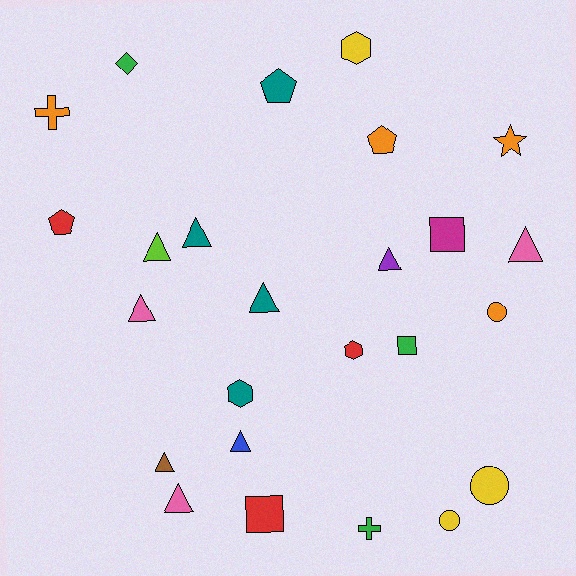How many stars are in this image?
There is 1 star.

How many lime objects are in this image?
There is 1 lime object.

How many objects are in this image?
There are 25 objects.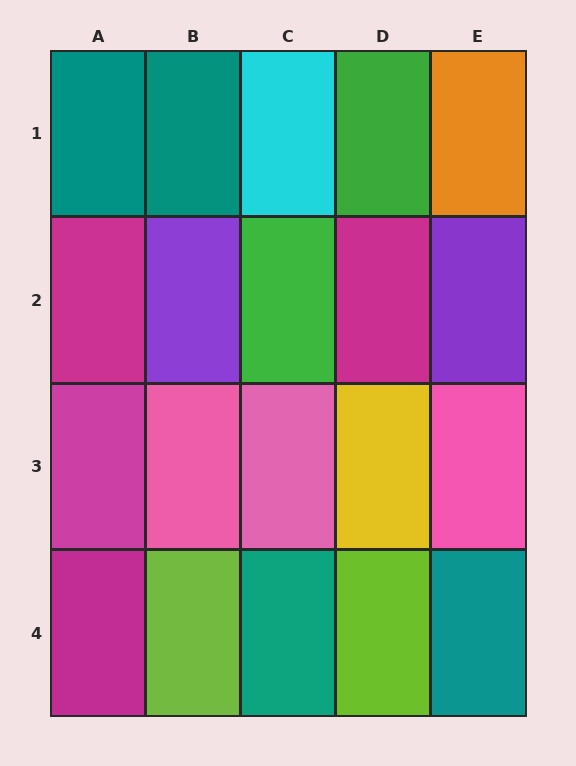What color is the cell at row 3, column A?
Magenta.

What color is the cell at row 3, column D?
Yellow.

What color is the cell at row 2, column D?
Magenta.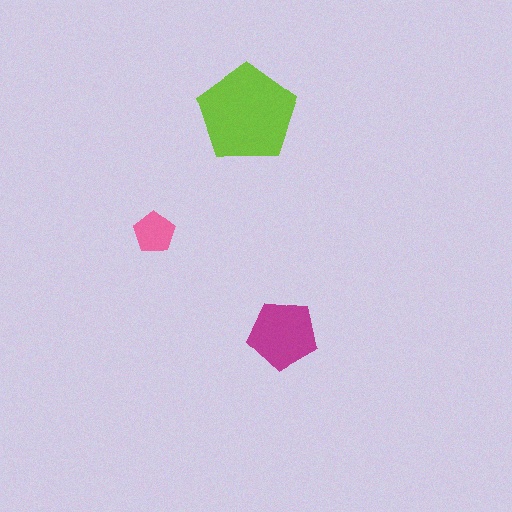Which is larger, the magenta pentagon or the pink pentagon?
The magenta one.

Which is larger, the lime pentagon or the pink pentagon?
The lime one.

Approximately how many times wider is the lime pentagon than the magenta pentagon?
About 1.5 times wider.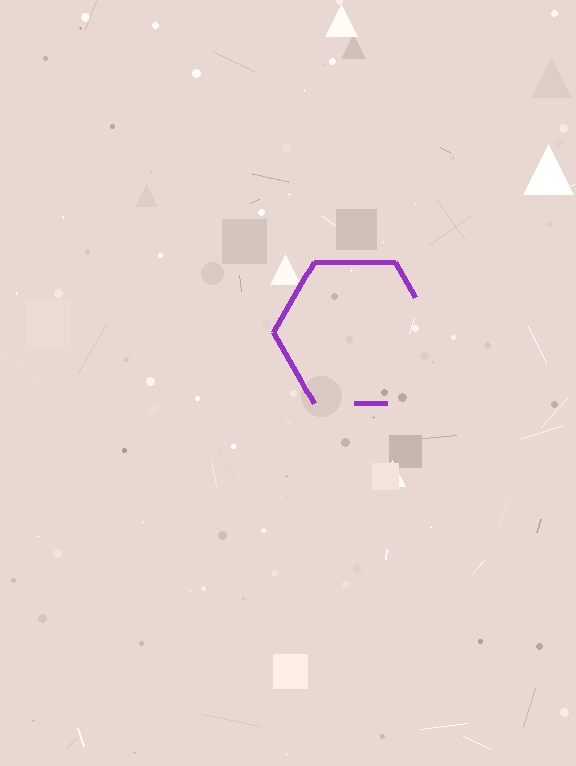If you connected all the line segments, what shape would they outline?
They would outline a hexagon.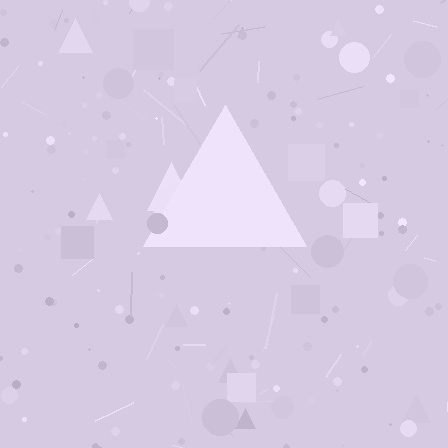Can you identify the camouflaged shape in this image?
The camouflaged shape is a triangle.